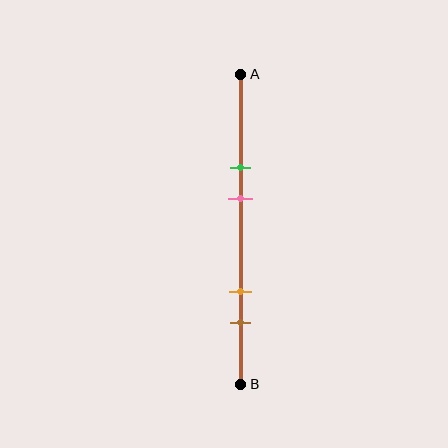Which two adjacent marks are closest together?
The green and pink marks are the closest adjacent pair.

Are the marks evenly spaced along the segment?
No, the marks are not evenly spaced.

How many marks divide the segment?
There are 4 marks dividing the segment.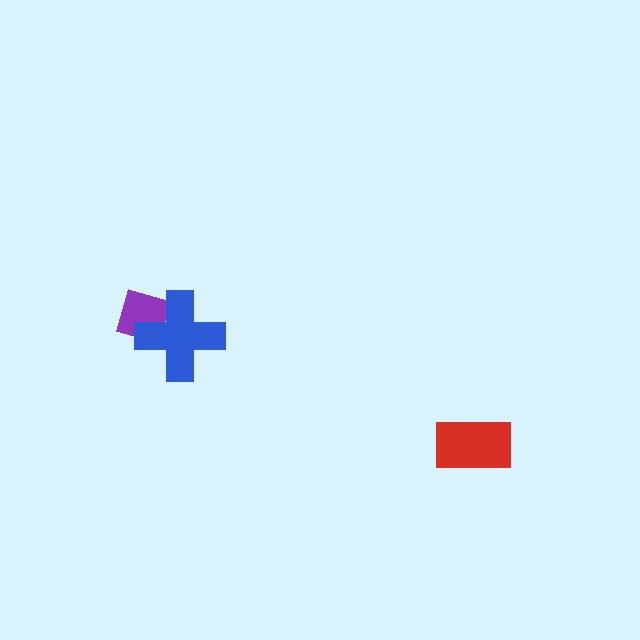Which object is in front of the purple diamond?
The blue cross is in front of the purple diamond.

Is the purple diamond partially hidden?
Yes, it is partially covered by another shape.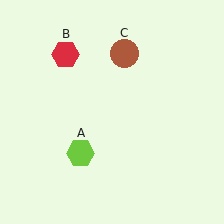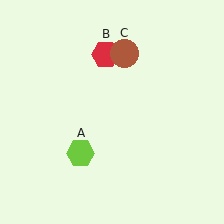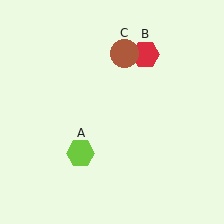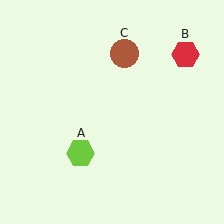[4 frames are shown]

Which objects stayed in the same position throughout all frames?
Lime hexagon (object A) and brown circle (object C) remained stationary.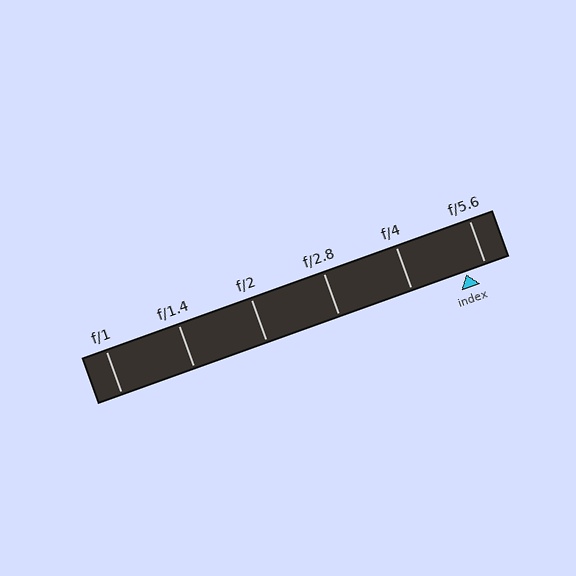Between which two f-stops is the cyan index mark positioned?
The index mark is between f/4 and f/5.6.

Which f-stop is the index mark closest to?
The index mark is closest to f/5.6.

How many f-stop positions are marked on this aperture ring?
There are 6 f-stop positions marked.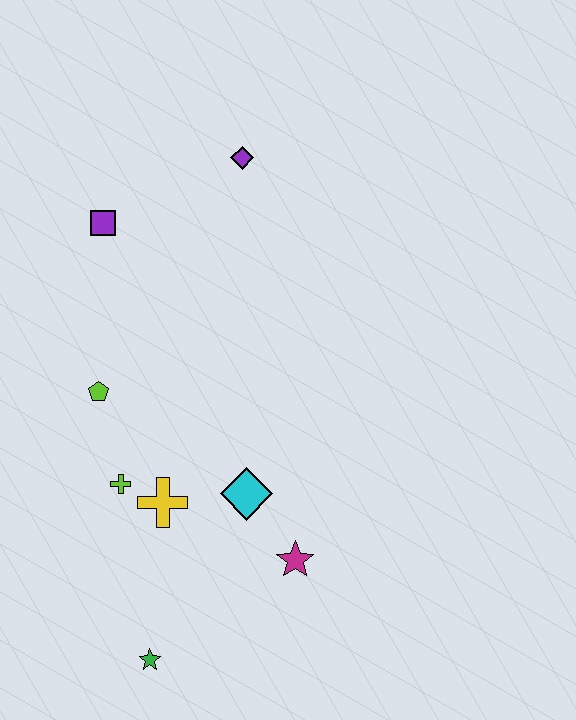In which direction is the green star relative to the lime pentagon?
The green star is below the lime pentagon.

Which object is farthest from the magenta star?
The purple diamond is farthest from the magenta star.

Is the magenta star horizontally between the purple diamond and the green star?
No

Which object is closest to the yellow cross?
The lime cross is closest to the yellow cross.